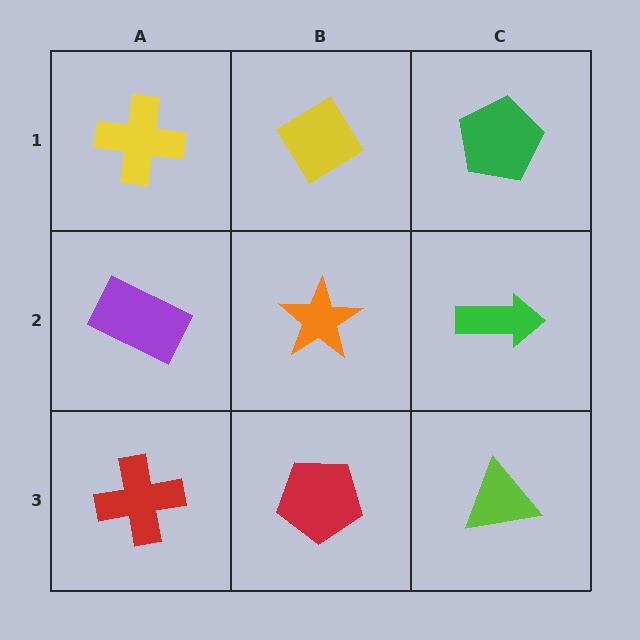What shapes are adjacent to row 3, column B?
An orange star (row 2, column B), a red cross (row 3, column A), a lime triangle (row 3, column C).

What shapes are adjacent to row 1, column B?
An orange star (row 2, column B), a yellow cross (row 1, column A), a green pentagon (row 1, column C).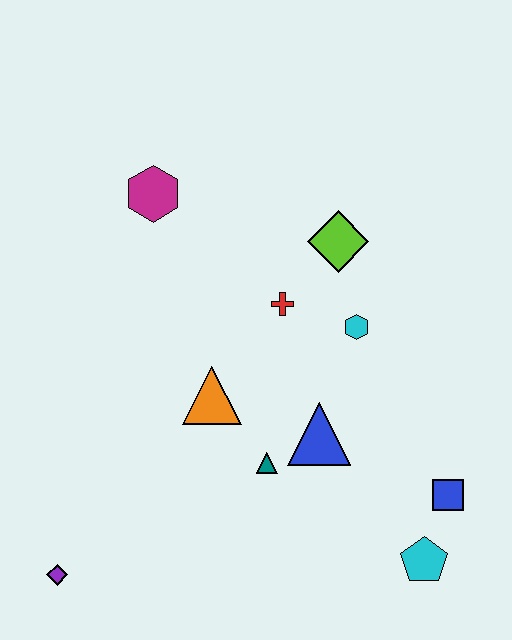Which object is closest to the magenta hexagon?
The red cross is closest to the magenta hexagon.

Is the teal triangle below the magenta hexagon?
Yes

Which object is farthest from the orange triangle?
The cyan pentagon is farthest from the orange triangle.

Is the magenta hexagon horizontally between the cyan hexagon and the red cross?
No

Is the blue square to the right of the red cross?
Yes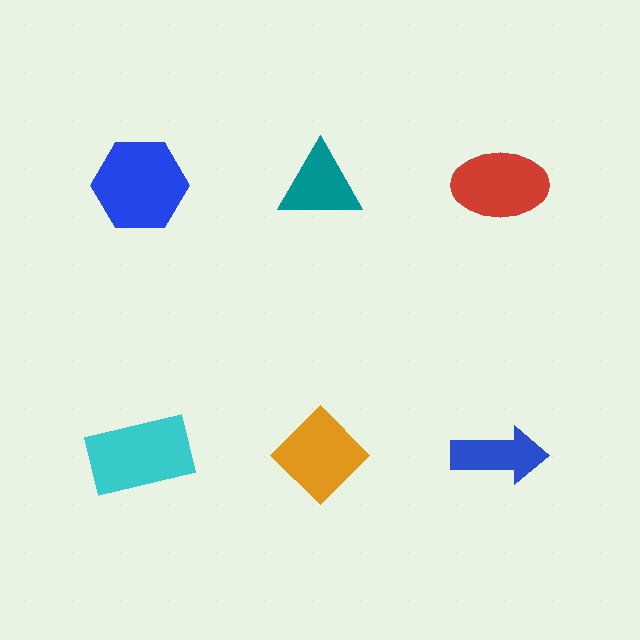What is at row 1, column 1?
A blue hexagon.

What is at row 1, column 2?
A teal triangle.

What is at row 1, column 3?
A red ellipse.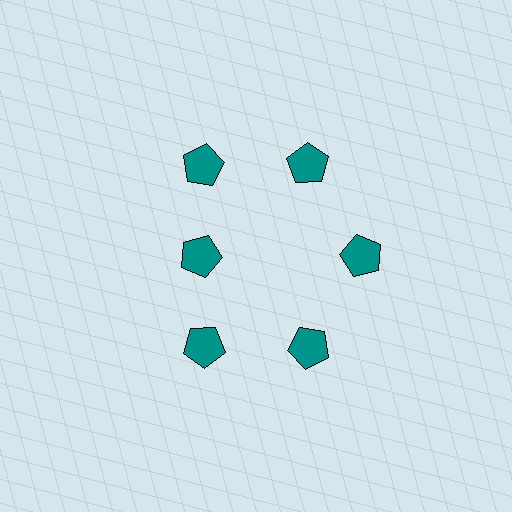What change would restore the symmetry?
The symmetry would be restored by moving it outward, back onto the ring so that all 6 pentagons sit at equal angles and equal distance from the center.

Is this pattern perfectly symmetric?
No. The 6 teal pentagons are arranged in a ring, but one element near the 9 o'clock position is pulled inward toward the center, breaking the 6-fold rotational symmetry.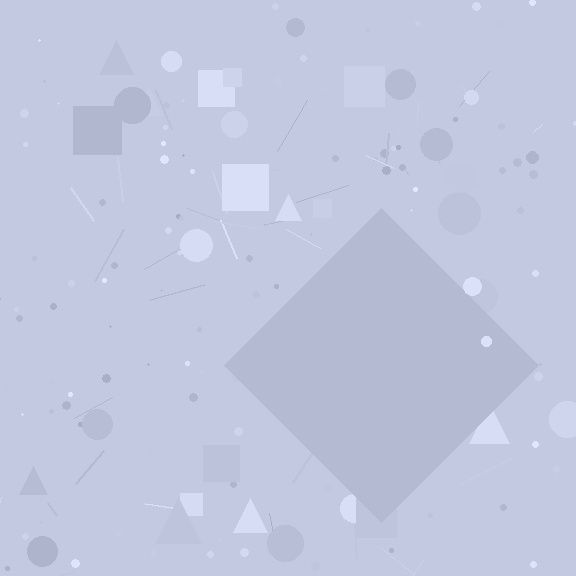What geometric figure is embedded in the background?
A diamond is embedded in the background.